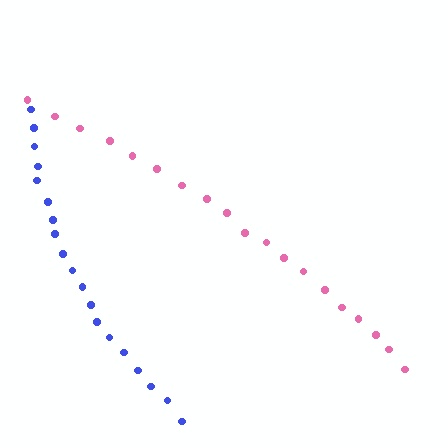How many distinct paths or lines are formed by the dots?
There are 2 distinct paths.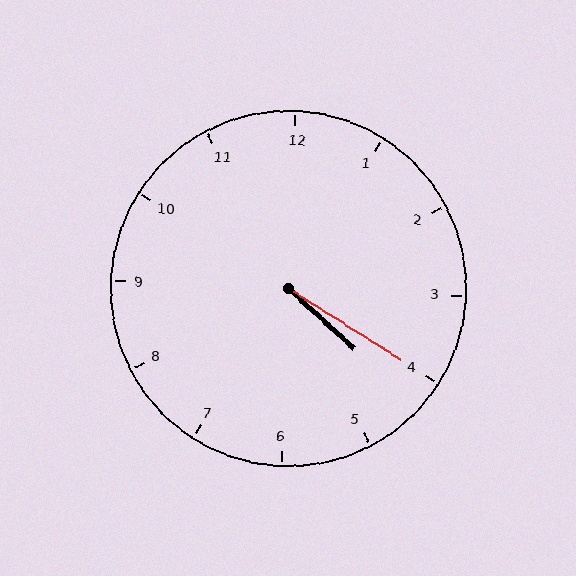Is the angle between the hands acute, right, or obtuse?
It is acute.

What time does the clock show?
4:20.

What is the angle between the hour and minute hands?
Approximately 10 degrees.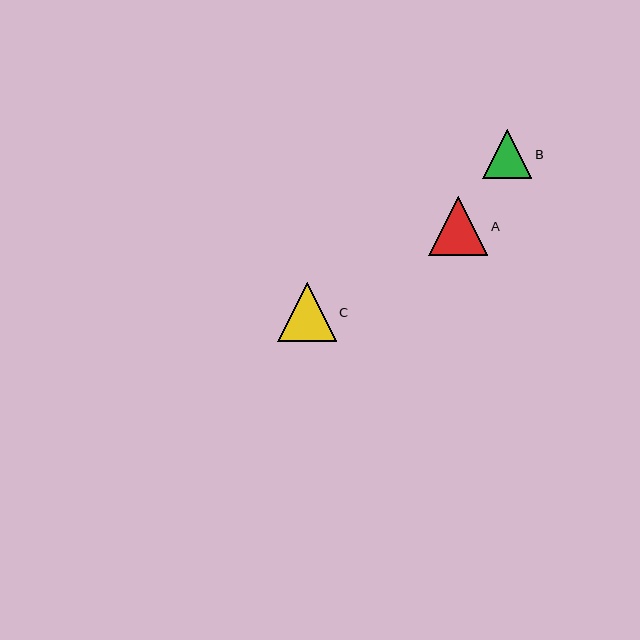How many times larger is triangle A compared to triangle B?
Triangle A is approximately 1.2 times the size of triangle B.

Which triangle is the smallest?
Triangle B is the smallest with a size of approximately 50 pixels.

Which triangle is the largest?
Triangle A is the largest with a size of approximately 59 pixels.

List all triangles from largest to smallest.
From largest to smallest: A, C, B.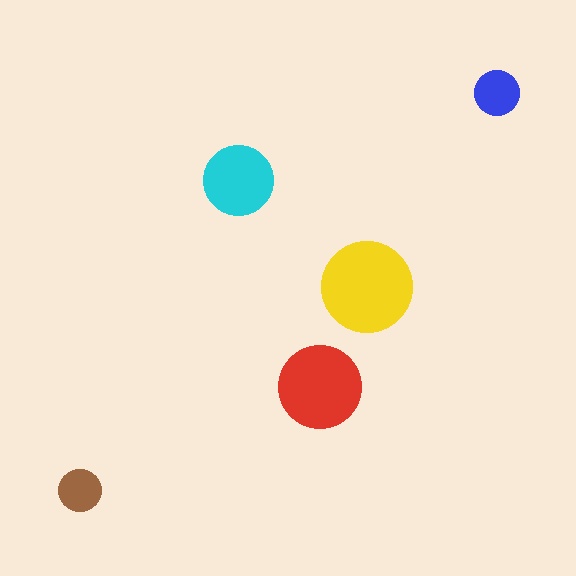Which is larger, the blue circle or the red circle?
The red one.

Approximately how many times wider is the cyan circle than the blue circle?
About 1.5 times wider.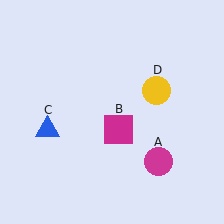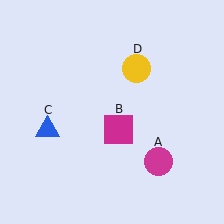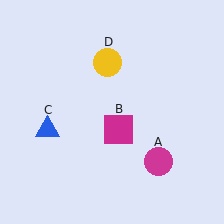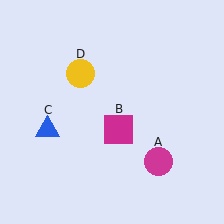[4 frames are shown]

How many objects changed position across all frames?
1 object changed position: yellow circle (object D).